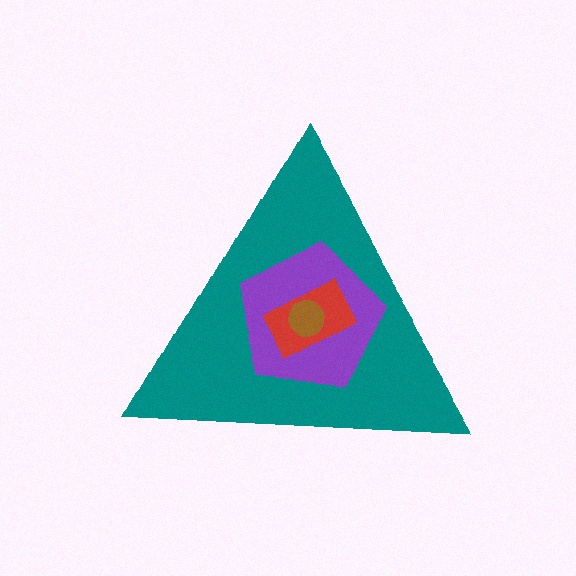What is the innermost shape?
The brown circle.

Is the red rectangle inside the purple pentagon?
Yes.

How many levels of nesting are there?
4.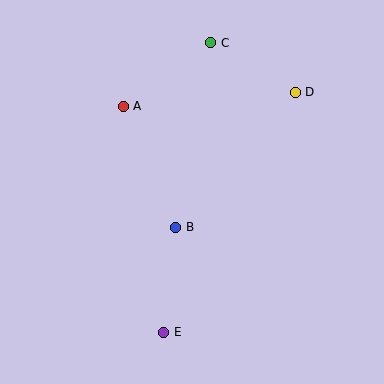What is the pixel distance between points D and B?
The distance between D and B is 180 pixels.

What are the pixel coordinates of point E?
Point E is at (164, 332).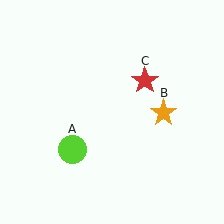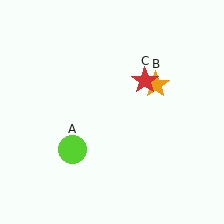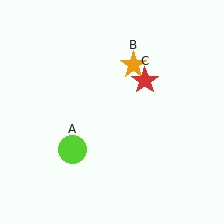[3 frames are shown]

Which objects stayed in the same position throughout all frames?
Lime circle (object A) and red star (object C) remained stationary.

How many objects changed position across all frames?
1 object changed position: orange star (object B).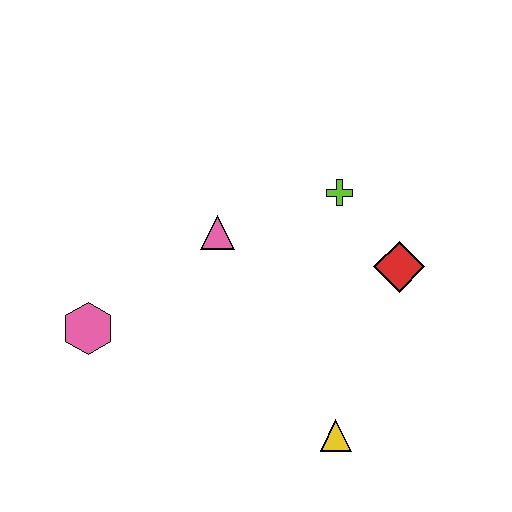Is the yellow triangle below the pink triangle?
Yes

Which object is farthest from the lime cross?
The pink hexagon is farthest from the lime cross.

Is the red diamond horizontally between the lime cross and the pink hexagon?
No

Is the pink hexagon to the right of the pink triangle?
No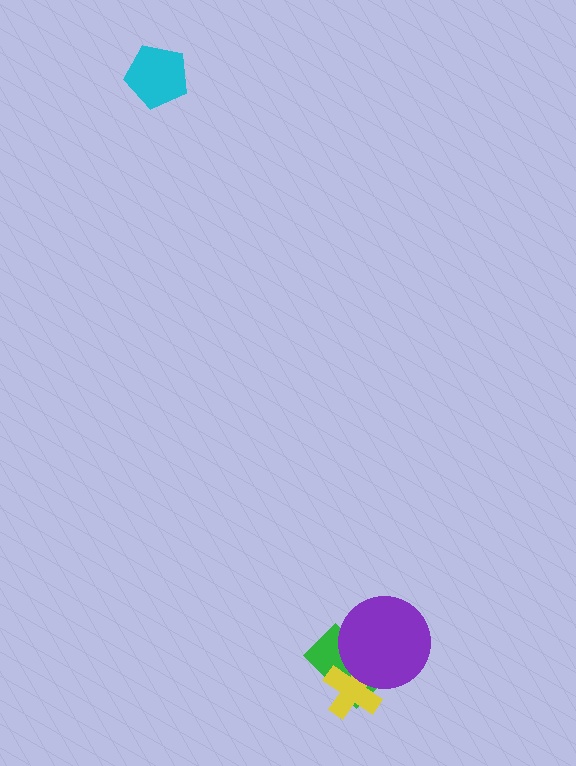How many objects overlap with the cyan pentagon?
0 objects overlap with the cyan pentagon.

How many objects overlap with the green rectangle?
2 objects overlap with the green rectangle.